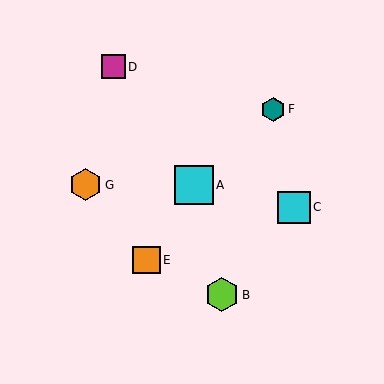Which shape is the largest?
The cyan square (labeled A) is the largest.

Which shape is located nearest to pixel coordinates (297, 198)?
The cyan square (labeled C) at (294, 208) is nearest to that location.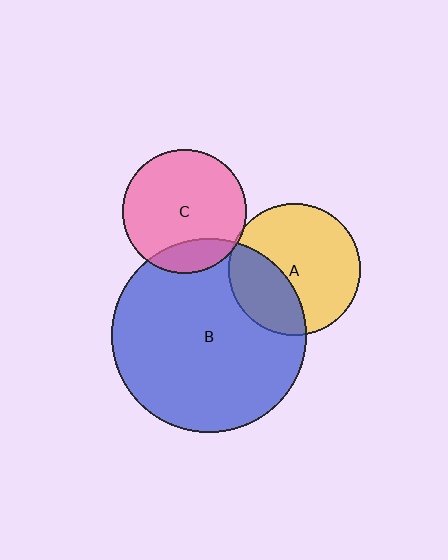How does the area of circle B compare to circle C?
Approximately 2.5 times.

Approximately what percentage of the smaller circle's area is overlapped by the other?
Approximately 35%.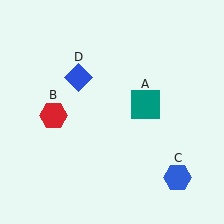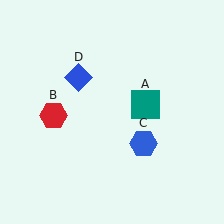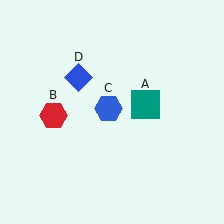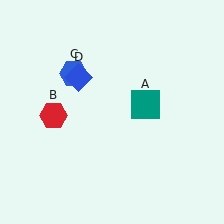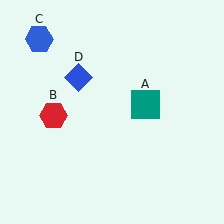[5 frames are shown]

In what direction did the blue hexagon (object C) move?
The blue hexagon (object C) moved up and to the left.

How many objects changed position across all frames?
1 object changed position: blue hexagon (object C).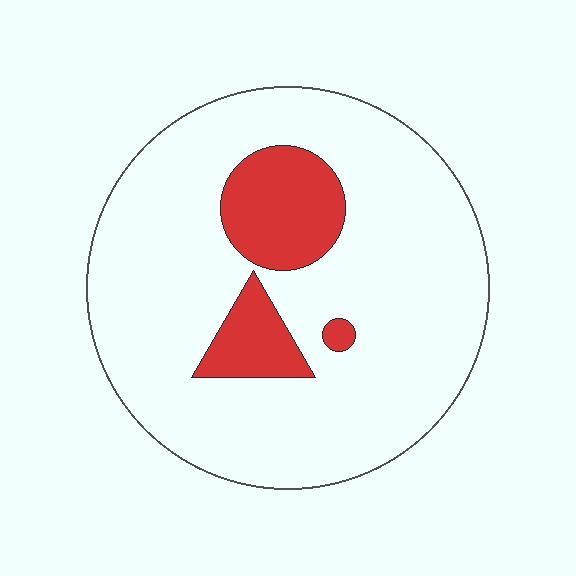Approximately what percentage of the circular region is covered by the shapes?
Approximately 15%.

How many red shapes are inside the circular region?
3.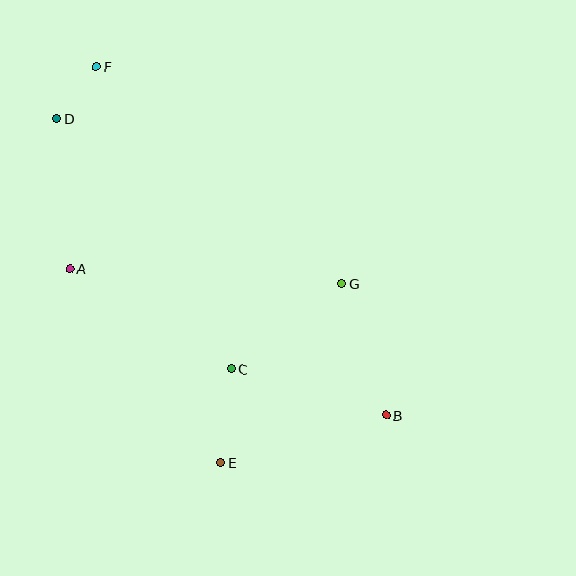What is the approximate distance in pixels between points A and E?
The distance between A and E is approximately 245 pixels.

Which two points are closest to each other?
Points D and F are closest to each other.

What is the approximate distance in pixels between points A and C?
The distance between A and C is approximately 190 pixels.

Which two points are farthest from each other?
Points B and F are farthest from each other.